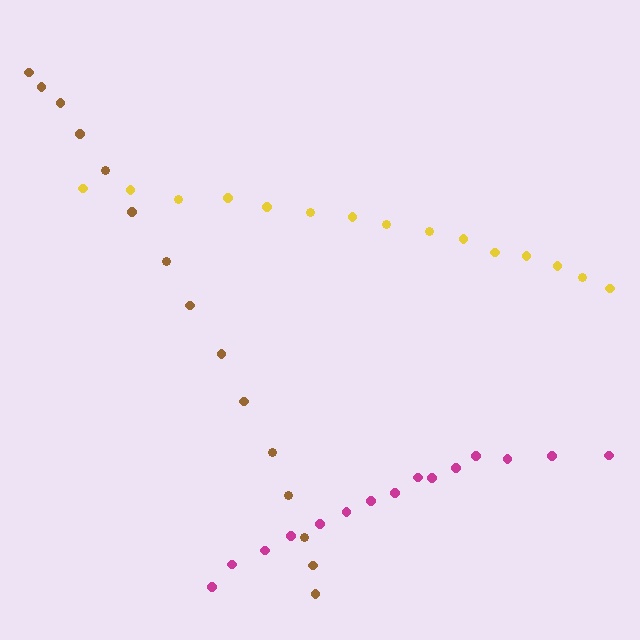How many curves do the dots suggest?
There are 3 distinct paths.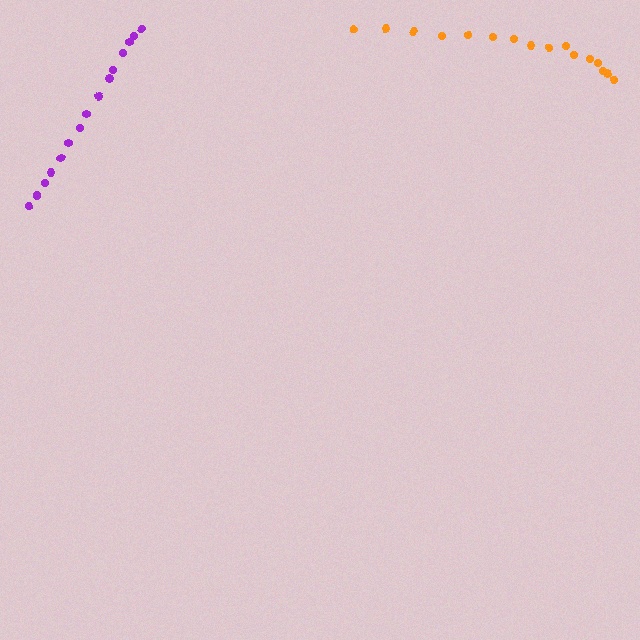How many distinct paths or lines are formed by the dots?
There are 2 distinct paths.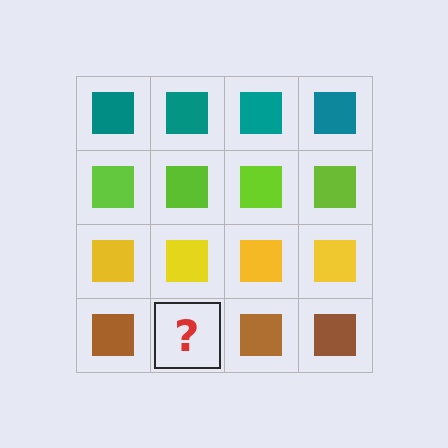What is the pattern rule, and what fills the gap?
The rule is that each row has a consistent color. The gap should be filled with a brown square.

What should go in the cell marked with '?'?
The missing cell should contain a brown square.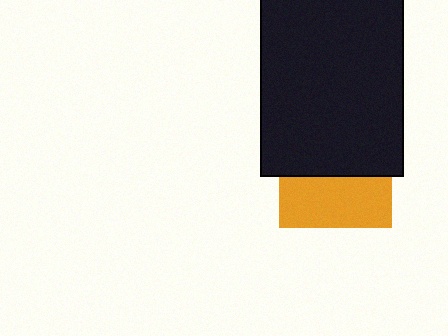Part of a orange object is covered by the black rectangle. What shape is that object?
It is a square.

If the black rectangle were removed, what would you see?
You would see the complete orange square.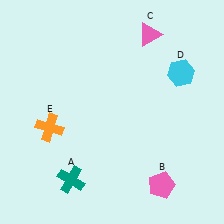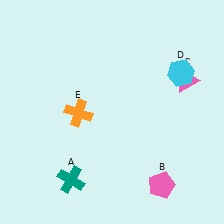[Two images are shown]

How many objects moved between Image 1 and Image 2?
2 objects moved between the two images.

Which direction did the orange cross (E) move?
The orange cross (E) moved right.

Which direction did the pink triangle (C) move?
The pink triangle (C) moved down.